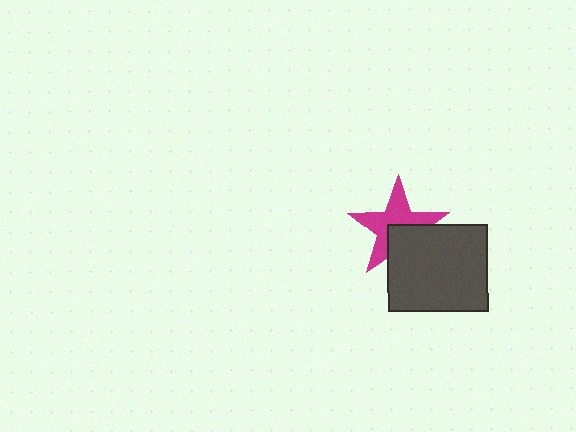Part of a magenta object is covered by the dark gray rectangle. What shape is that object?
It is a star.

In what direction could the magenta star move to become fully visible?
The magenta star could move toward the upper-left. That would shift it out from behind the dark gray rectangle entirely.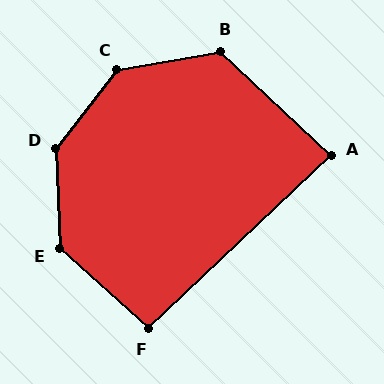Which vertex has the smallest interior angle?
A, at approximately 87 degrees.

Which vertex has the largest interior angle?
D, at approximately 139 degrees.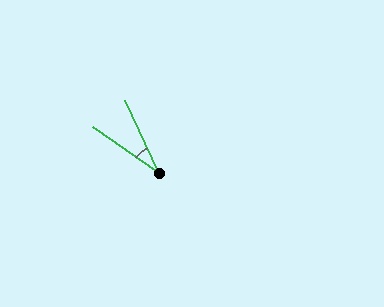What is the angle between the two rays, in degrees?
Approximately 30 degrees.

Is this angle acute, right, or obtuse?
It is acute.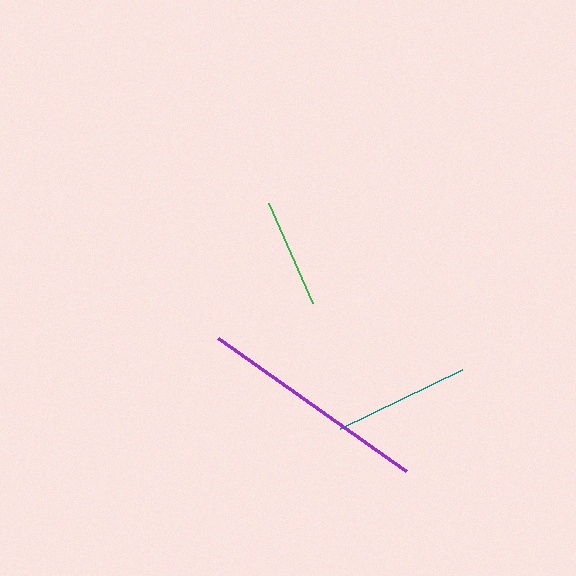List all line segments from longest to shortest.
From longest to shortest: purple, teal, green.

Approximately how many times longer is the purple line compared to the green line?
The purple line is approximately 2.1 times the length of the green line.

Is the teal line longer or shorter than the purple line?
The purple line is longer than the teal line.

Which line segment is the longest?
The purple line is the longest at approximately 231 pixels.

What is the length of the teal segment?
The teal segment is approximately 136 pixels long.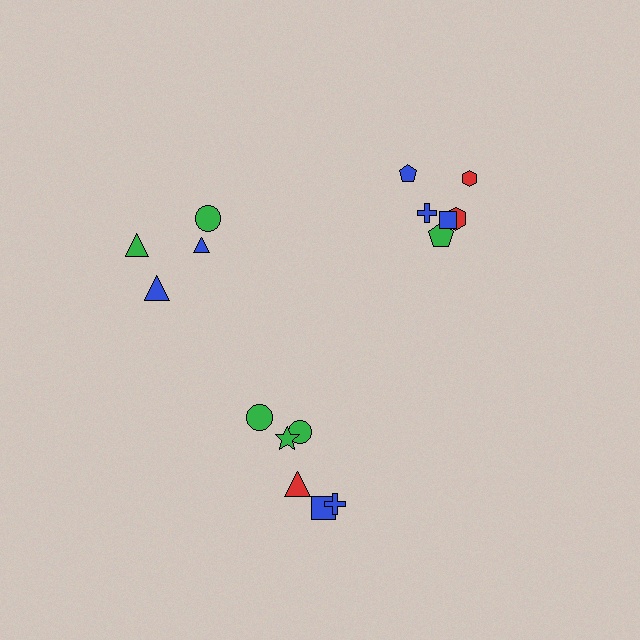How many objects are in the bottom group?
There are 6 objects.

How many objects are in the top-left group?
There are 4 objects.